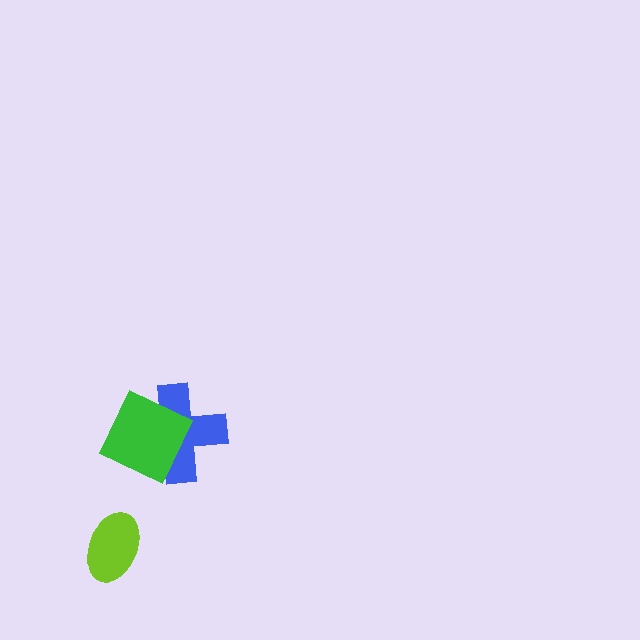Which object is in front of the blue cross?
The green diamond is in front of the blue cross.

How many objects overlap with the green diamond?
1 object overlaps with the green diamond.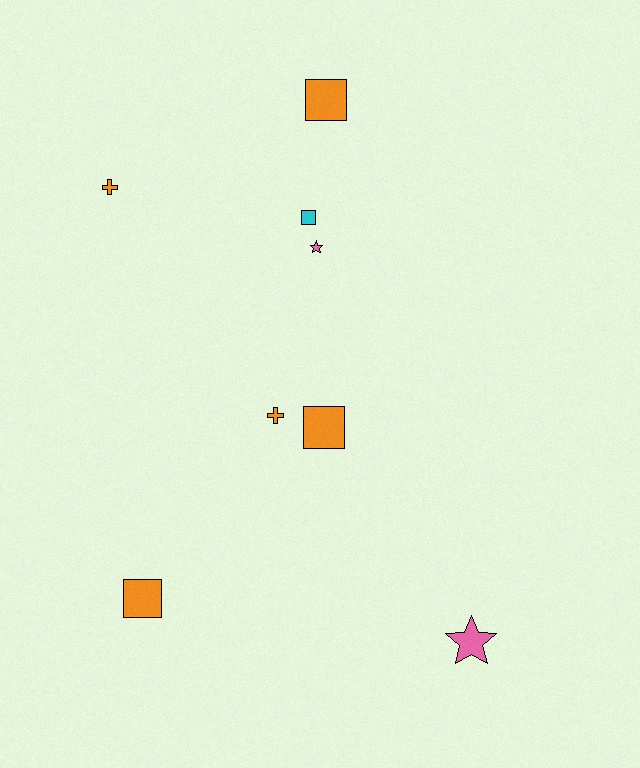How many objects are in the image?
There are 8 objects.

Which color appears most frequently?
Orange, with 5 objects.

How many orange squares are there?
There are 3 orange squares.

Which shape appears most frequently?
Square, with 4 objects.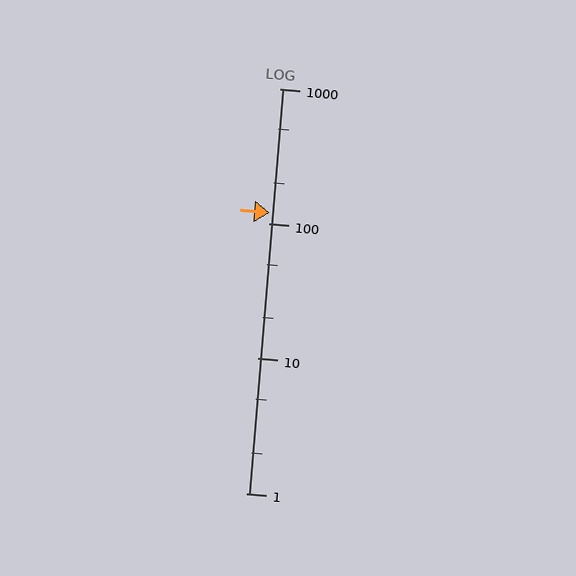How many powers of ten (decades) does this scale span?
The scale spans 3 decades, from 1 to 1000.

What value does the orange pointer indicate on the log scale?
The pointer indicates approximately 120.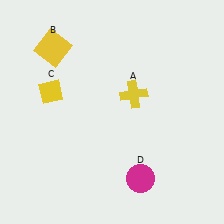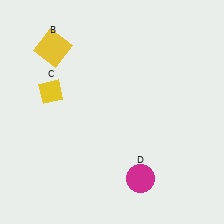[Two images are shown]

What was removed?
The yellow cross (A) was removed in Image 2.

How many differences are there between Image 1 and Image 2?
There is 1 difference between the two images.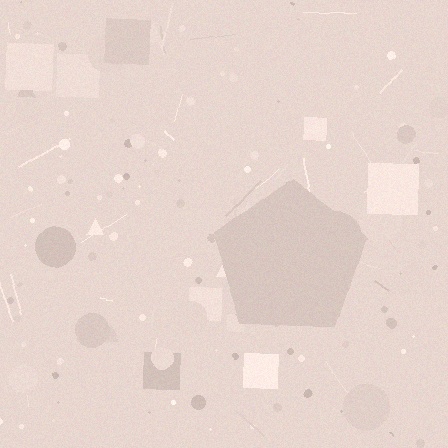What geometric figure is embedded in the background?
A pentagon is embedded in the background.